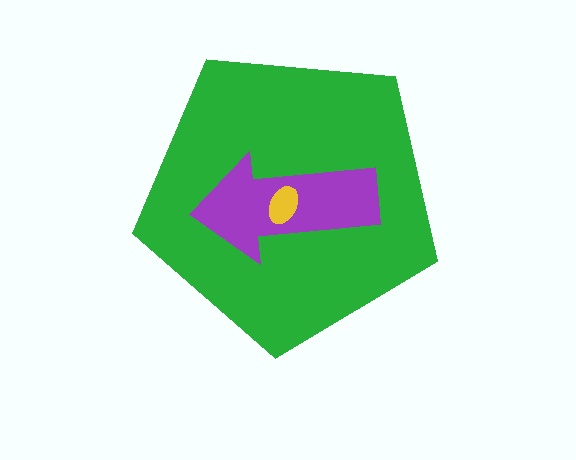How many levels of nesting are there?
3.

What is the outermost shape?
The green pentagon.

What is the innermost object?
The yellow ellipse.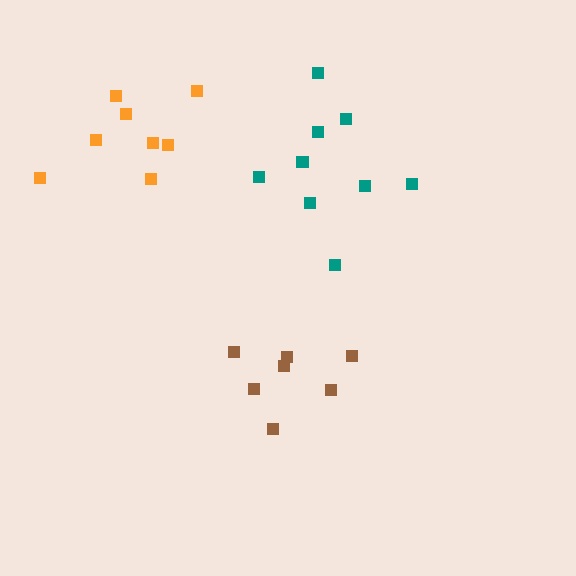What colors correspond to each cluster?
The clusters are colored: teal, orange, brown.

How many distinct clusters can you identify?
There are 3 distinct clusters.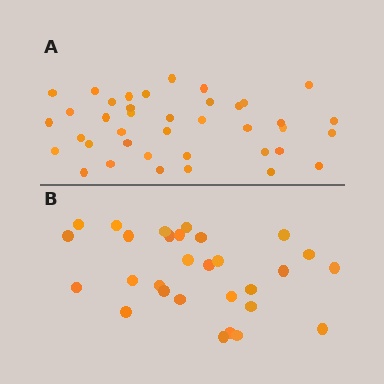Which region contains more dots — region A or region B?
Region A (the top region) has more dots.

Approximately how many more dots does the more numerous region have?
Region A has roughly 10 or so more dots than region B.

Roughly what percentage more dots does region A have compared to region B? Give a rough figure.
About 35% more.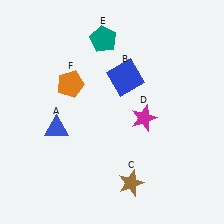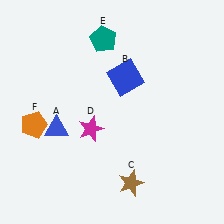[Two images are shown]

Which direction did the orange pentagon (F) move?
The orange pentagon (F) moved down.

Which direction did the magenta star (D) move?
The magenta star (D) moved left.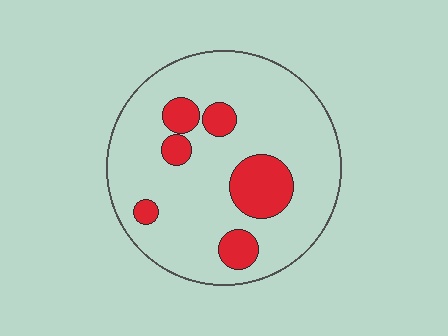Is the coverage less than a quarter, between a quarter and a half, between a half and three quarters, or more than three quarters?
Less than a quarter.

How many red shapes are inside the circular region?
6.